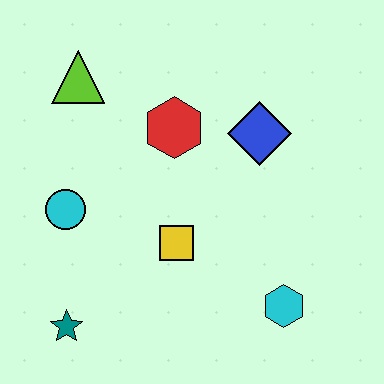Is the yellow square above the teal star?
Yes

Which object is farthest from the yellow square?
The lime triangle is farthest from the yellow square.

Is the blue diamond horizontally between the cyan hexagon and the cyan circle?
Yes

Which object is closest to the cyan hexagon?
The yellow square is closest to the cyan hexagon.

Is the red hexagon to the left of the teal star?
No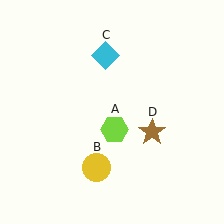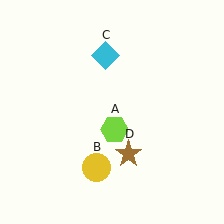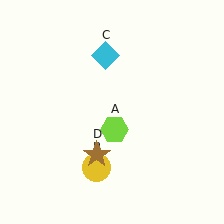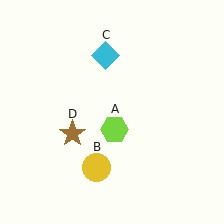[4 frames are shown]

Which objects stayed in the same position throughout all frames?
Lime hexagon (object A) and yellow circle (object B) and cyan diamond (object C) remained stationary.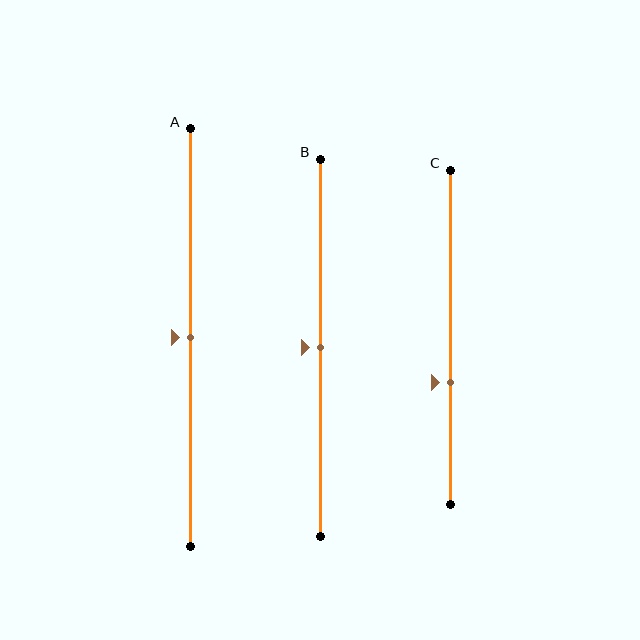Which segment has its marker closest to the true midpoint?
Segment A has its marker closest to the true midpoint.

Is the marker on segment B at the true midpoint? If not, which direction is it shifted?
Yes, the marker on segment B is at the true midpoint.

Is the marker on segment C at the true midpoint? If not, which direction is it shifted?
No, the marker on segment C is shifted downward by about 13% of the segment length.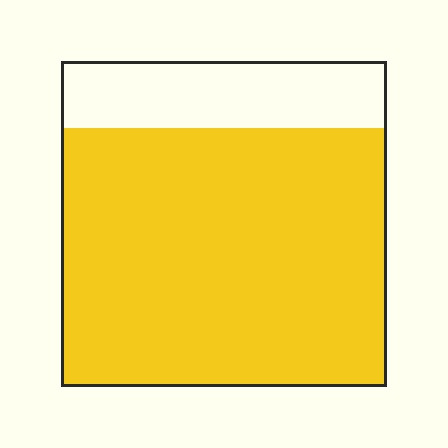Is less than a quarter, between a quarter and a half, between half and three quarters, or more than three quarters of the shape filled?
More than three quarters.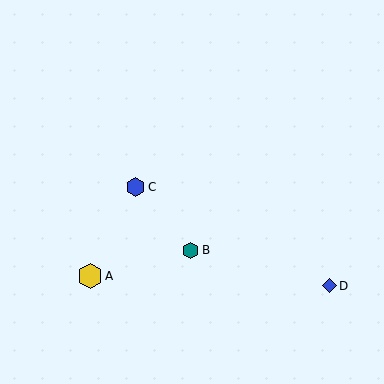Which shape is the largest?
The yellow hexagon (labeled A) is the largest.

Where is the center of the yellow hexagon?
The center of the yellow hexagon is at (90, 276).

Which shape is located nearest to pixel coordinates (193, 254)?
The teal hexagon (labeled B) at (191, 250) is nearest to that location.